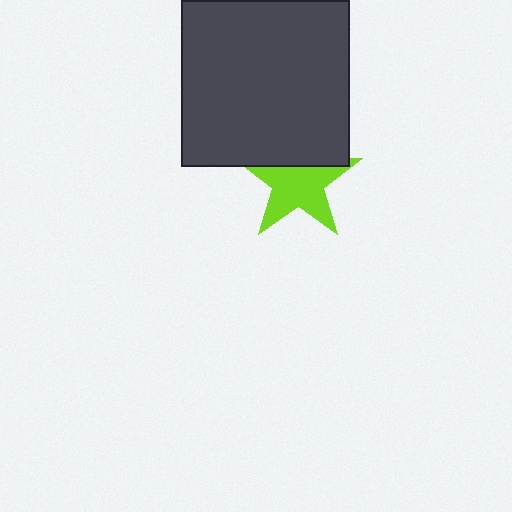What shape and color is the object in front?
The object in front is a dark gray square.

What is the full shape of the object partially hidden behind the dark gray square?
The partially hidden object is a lime star.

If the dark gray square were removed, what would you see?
You would see the complete lime star.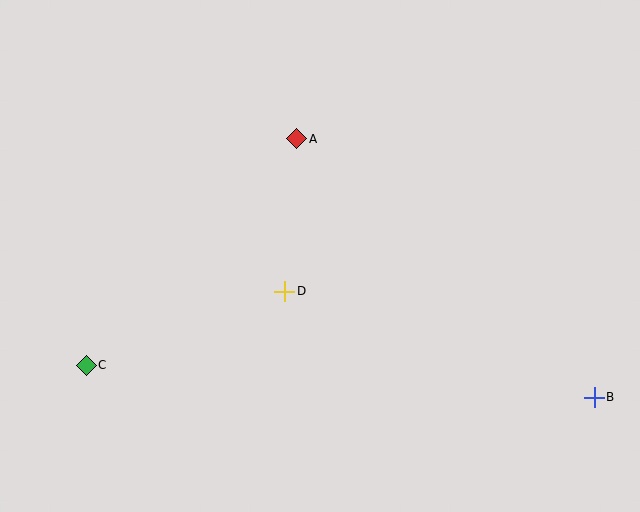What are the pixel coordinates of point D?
Point D is at (285, 291).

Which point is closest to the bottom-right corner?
Point B is closest to the bottom-right corner.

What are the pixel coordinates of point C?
Point C is at (86, 365).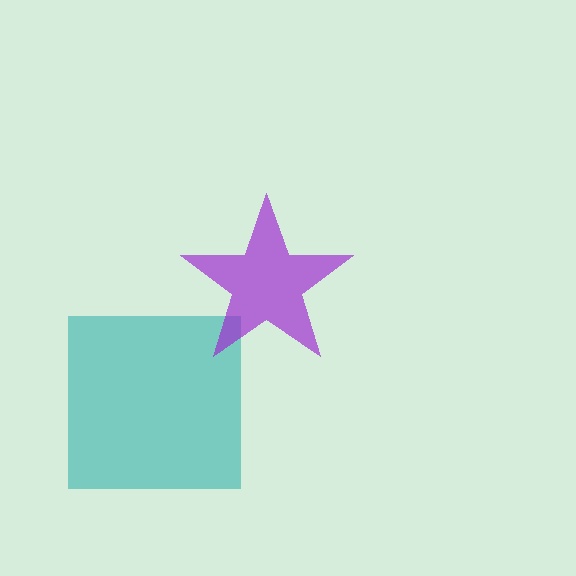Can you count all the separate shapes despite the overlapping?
Yes, there are 2 separate shapes.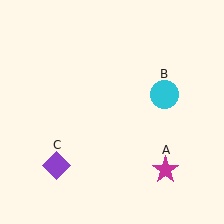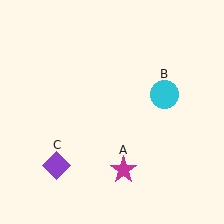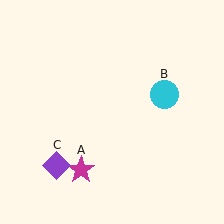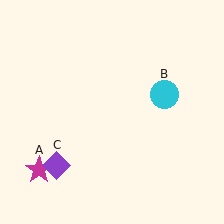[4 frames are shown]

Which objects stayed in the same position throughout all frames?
Cyan circle (object B) and purple diamond (object C) remained stationary.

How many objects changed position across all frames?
1 object changed position: magenta star (object A).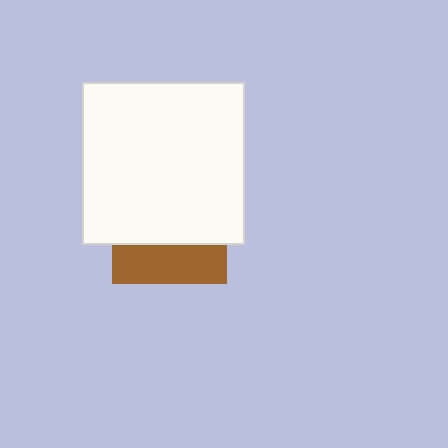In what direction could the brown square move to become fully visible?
The brown square could move down. That would shift it out from behind the white square entirely.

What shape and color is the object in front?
The object in front is a white square.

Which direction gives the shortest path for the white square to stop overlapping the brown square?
Moving up gives the shortest separation.